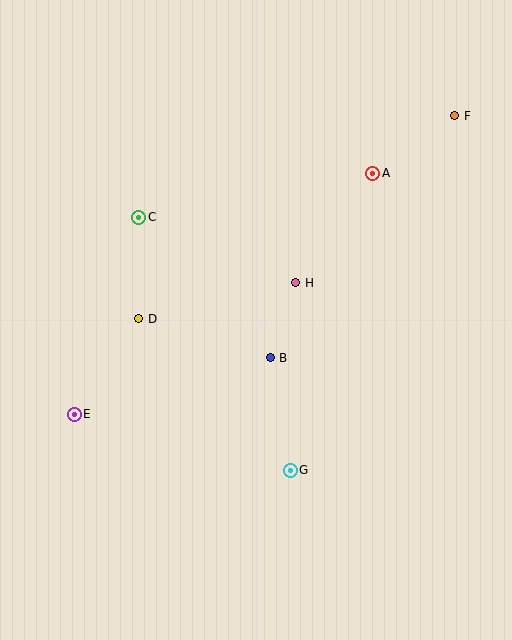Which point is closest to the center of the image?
Point B at (270, 358) is closest to the center.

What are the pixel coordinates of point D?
Point D is at (139, 319).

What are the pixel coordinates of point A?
Point A is at (373, 173).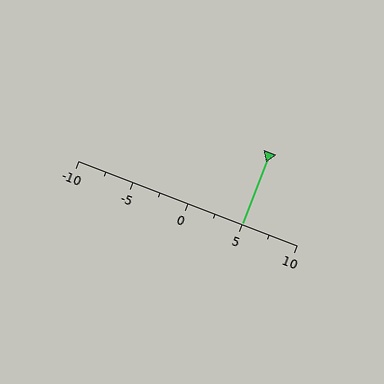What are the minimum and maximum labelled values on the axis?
The axis runs from -10 to 10.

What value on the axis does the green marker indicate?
The marker indicates approximately 5.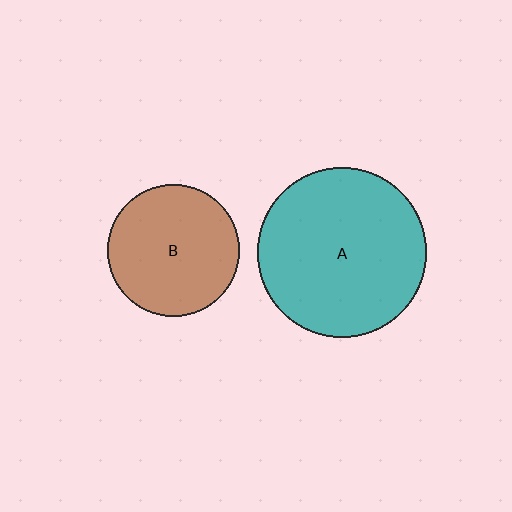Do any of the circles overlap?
No, none of the circles overlap.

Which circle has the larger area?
Circle A (teal).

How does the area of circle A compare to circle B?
Approximately 1.7 times.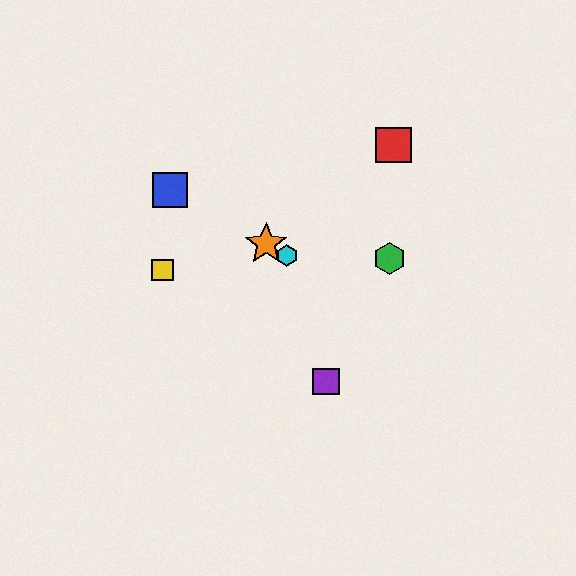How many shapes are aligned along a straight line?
3 shapes (the blue square, the orange star, the cyan hexagon) are aligned along a straight line.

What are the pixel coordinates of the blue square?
The blue square is at (170, 190).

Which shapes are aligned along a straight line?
The blue square, the orange star, the cyan hexagon are aligned along a straight line.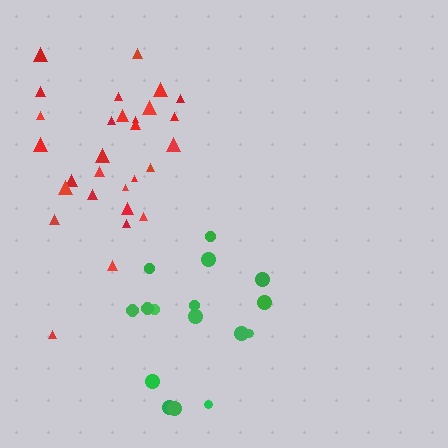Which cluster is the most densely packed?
Green.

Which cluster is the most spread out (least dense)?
Red.